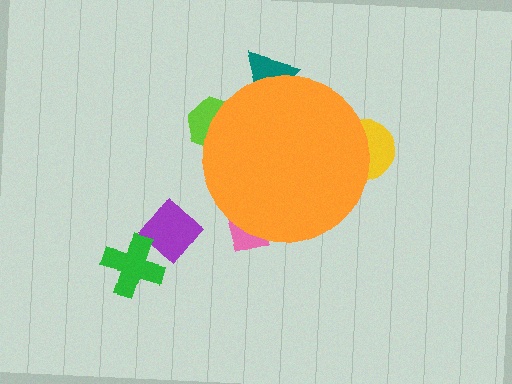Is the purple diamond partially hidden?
No, the purple diamond is fully visible.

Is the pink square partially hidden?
Yes, the pink square is partially hidden behind the orange circle.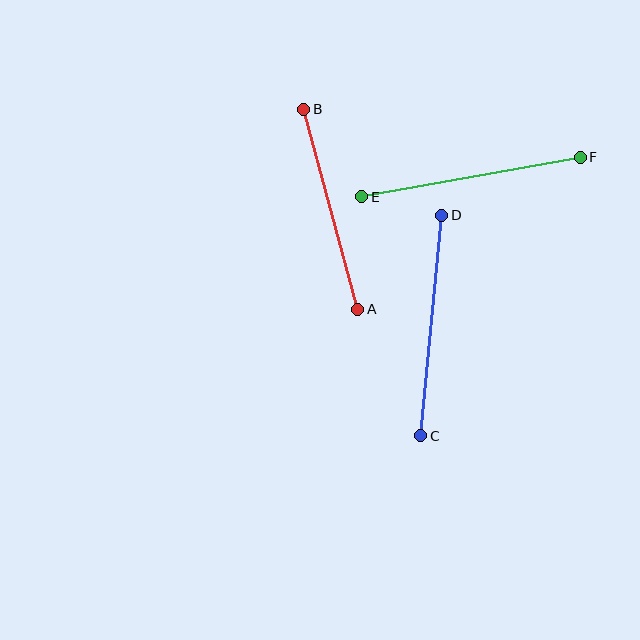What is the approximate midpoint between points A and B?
The midpoint is at approximately (331, 209) pixels.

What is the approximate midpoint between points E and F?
The midpoint is at approximately (471, 177) pixels.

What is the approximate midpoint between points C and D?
The midpoint is at approximately (431, 326) pixels.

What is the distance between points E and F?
The distance is approximately 222 pixels.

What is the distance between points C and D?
The distance is approximately 222 pixels.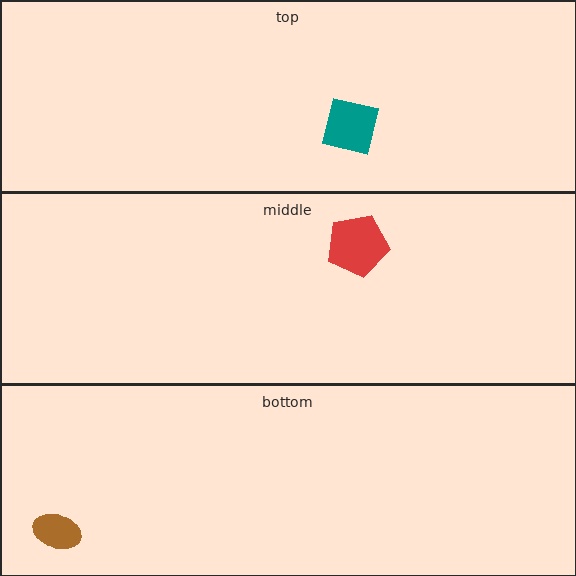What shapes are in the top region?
The teal square.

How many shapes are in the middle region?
1.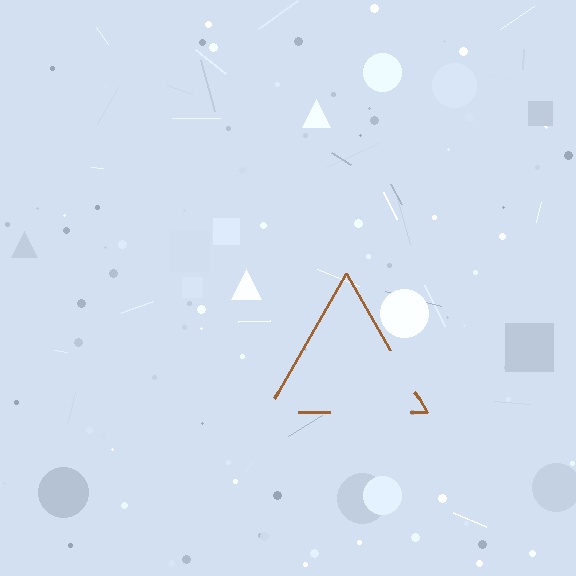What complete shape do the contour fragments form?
The contour fragments form a triangle.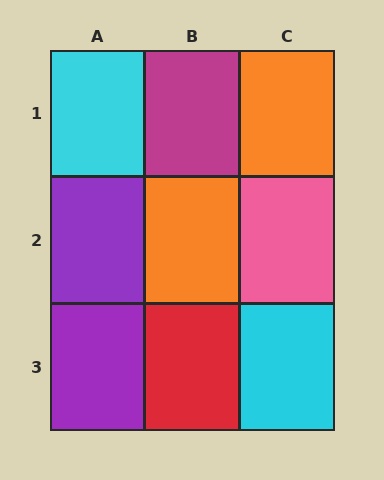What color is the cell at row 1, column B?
Magenta.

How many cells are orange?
2 cells are orange.